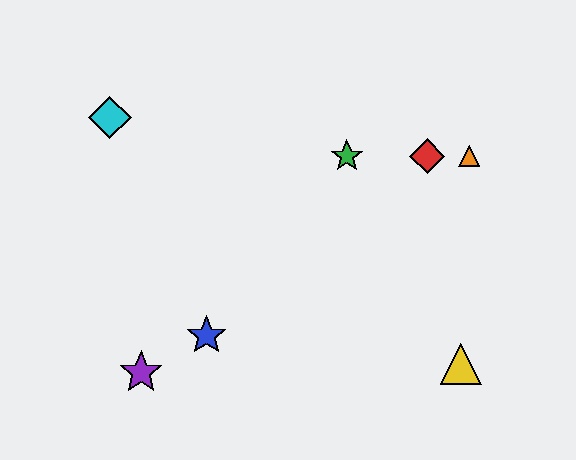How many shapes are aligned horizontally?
3 shapes (the red diamond, the green star, the orange triangle) are aligned horizontally.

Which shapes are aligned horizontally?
The red diamond, the green star, the orange triangle are aligned horizontally.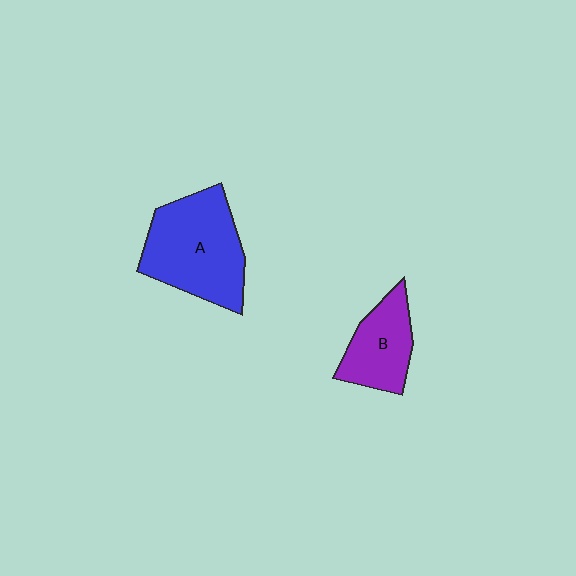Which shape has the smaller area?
Shape B (purple).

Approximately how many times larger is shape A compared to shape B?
Approximately 1.7 times.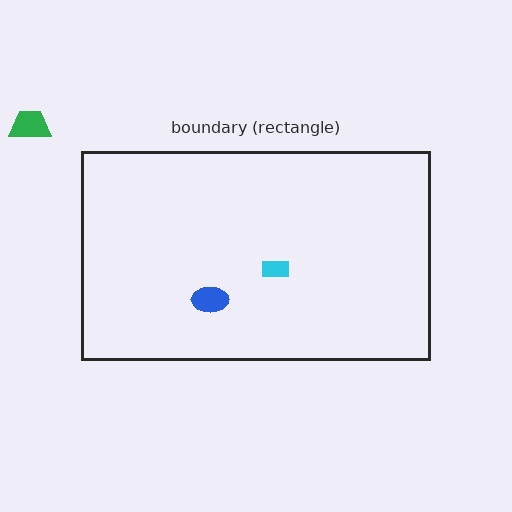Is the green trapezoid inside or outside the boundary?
Outside.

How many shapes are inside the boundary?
2 inside, 1 outside.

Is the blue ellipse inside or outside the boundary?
Inside.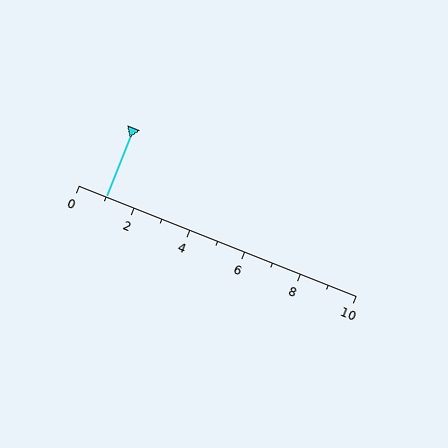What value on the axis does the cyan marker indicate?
The marker indicates approximately 1.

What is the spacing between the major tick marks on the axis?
The major ticks are spaced 2 apart.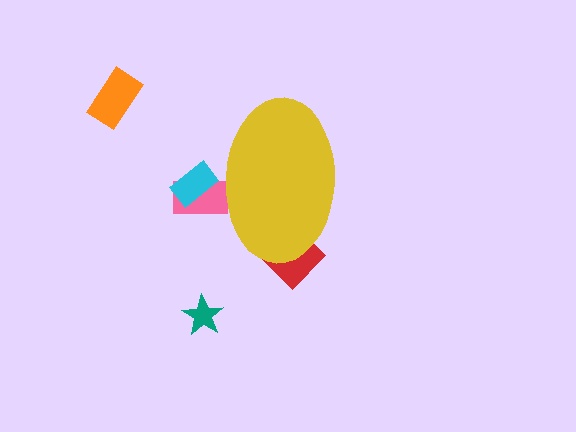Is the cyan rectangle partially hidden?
Yes, the cyan rectangle is partially hidden behind the yellow ellipse.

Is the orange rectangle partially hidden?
No, the orange rectangle is fully visible.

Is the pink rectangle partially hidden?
Yes, the pink rectangle is partially hidden behind the yellow ellipse.